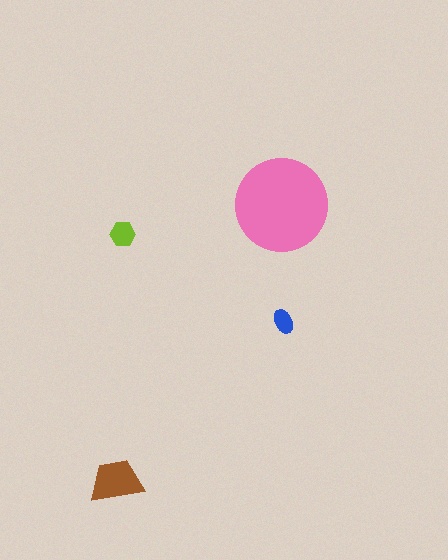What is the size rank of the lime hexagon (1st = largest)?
3rd.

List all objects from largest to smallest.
The pink circle, the brown trapezoid, the lime hexagon, the blue ellipse.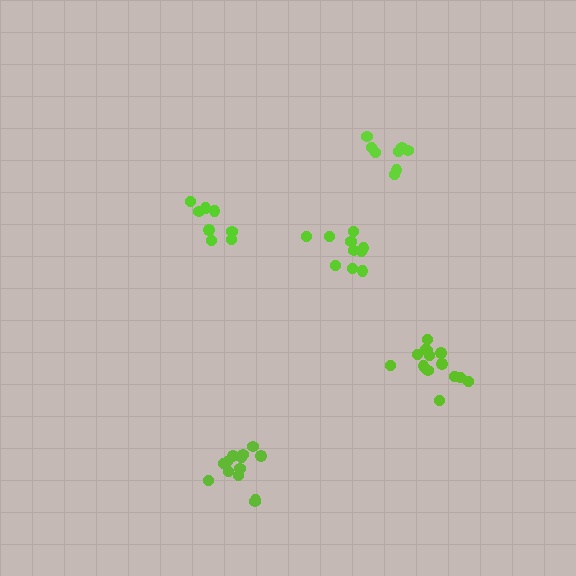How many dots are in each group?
Group 1: 8 dots, Group 2: 13 dots, Group 3: 9 dots, Group 4: 14 dots, Group 5: 10 dots (54 total).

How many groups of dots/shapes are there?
There are 5 groups.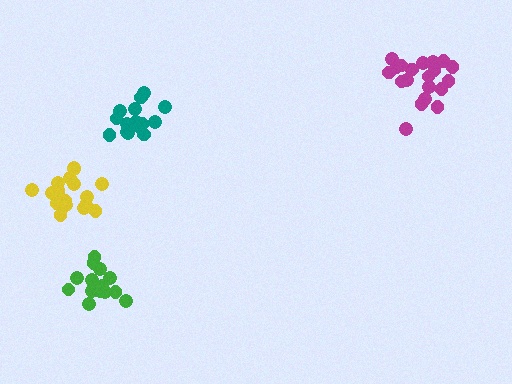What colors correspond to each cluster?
The clusters are colored: yellow, teal, green, magenta.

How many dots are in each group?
Group 1: 19 dots, Group 2: 15 dots, Group 3: 16 dots, Group 4: 20 dots (70 total).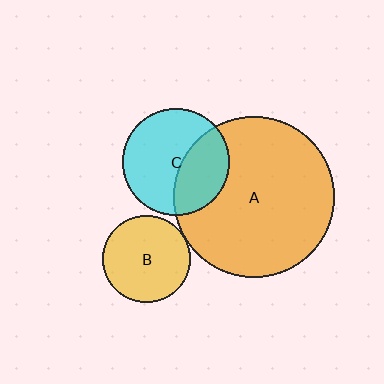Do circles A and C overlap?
Yes.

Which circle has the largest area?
Circle A (orange).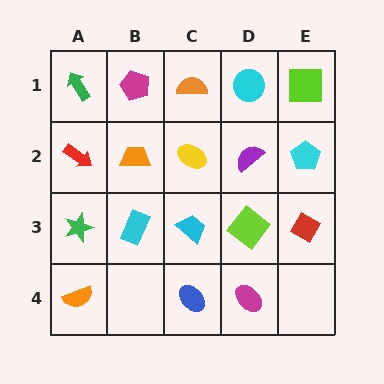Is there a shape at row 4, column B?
No, that cell is empty.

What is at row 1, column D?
A cyan circle.